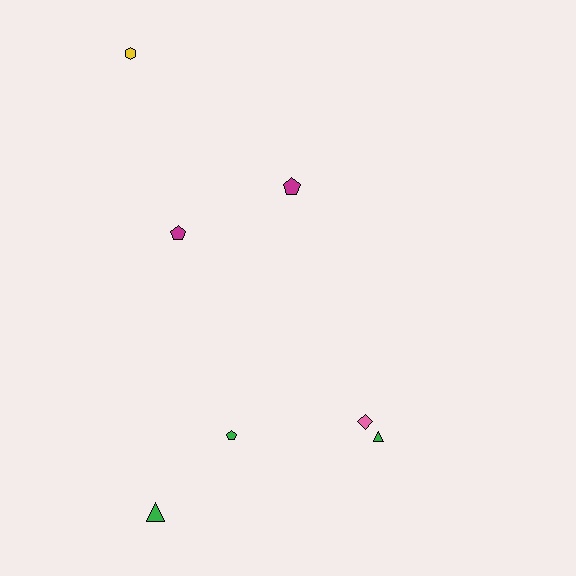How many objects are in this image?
There are 7 objects.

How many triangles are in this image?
There are 2 triangles.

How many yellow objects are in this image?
There is 1 yellow object.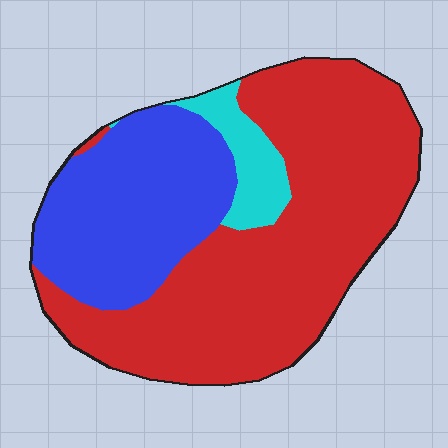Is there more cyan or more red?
Red.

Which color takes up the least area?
Cyan, at roughly 10%.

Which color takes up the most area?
Red, at roughly 60%.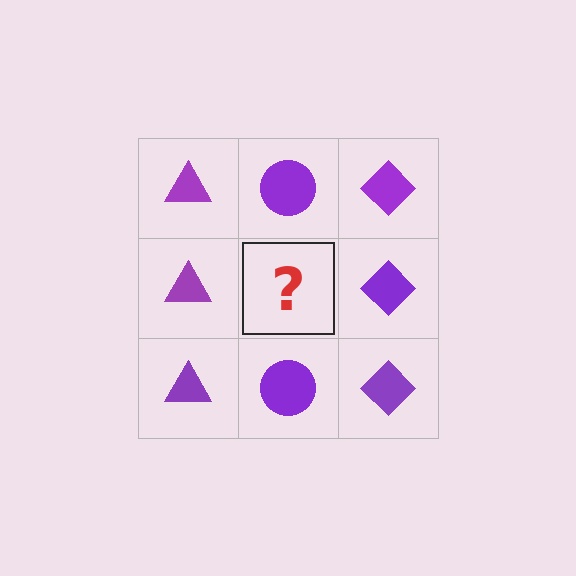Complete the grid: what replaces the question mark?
The question mark should be replaced with a purple circle.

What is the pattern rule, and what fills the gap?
The rule is that each column has a consistent shape. The gap should be filled with a purple circle.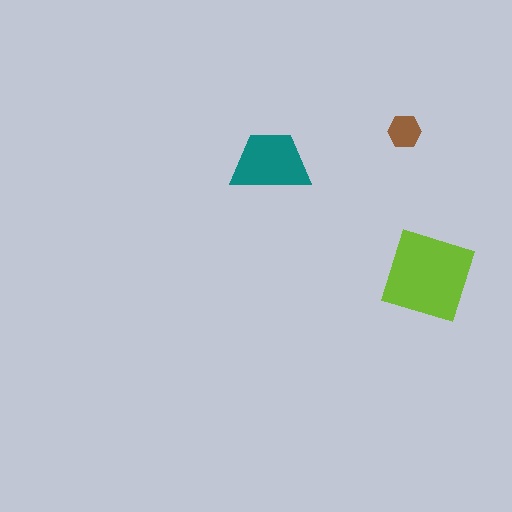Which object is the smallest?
The brown hexagon.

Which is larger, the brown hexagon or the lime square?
The lime square.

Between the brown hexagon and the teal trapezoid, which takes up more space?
The teal trapezoid.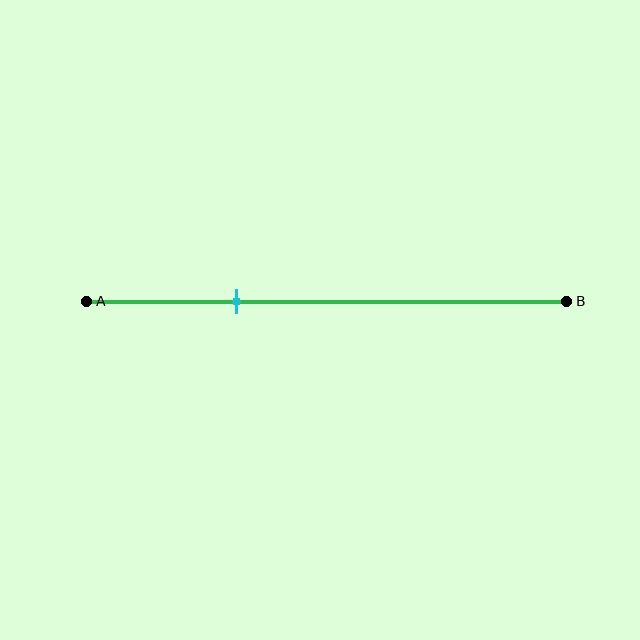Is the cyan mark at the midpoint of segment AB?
No, the mark is at about 30% from A, not at the 50% midpoint.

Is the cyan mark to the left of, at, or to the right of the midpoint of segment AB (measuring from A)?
The cyan mark is to the left of the midpoint of segment AB.